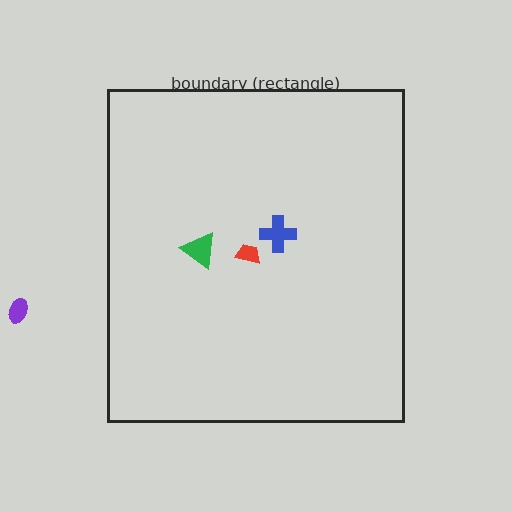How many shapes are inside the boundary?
3 inside, 1 outside.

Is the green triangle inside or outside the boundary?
Inside.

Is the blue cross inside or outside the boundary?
Inside.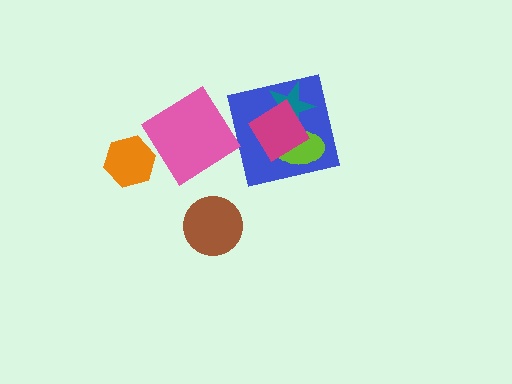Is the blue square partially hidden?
Yes, it is partially covered by another shape.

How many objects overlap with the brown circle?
0 objects overlap with the brown circle.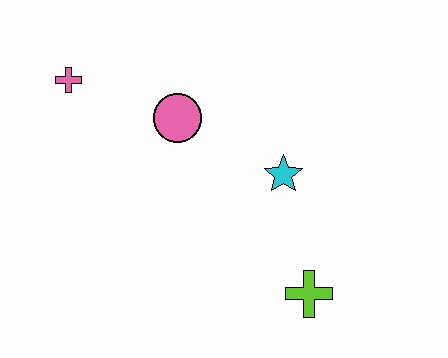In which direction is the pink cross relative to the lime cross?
The pink cross is to the left of the lime cross.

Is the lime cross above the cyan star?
No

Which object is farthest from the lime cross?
The pink cross is farthest from the lime cross.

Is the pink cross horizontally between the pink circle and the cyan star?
No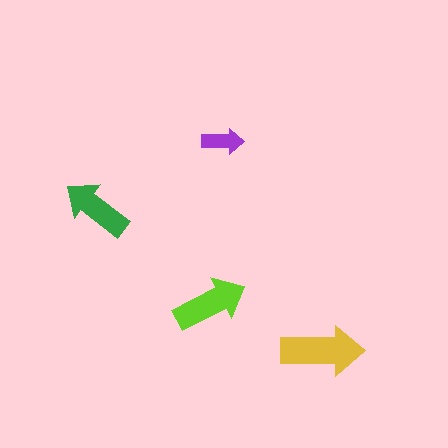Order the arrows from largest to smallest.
the yellow one, the lime one, the green one, the purple one.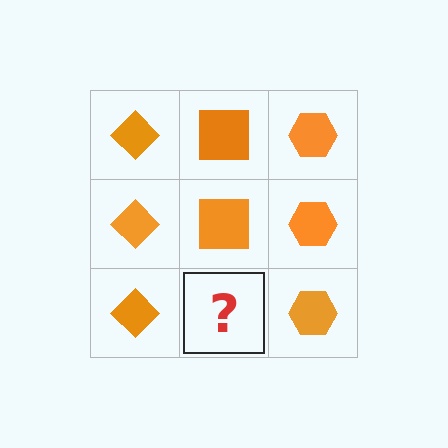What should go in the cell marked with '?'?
The missing cell should contain an orange square.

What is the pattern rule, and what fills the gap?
The rule is that each column has a consistent shape. The gap should be filled with an orange square.